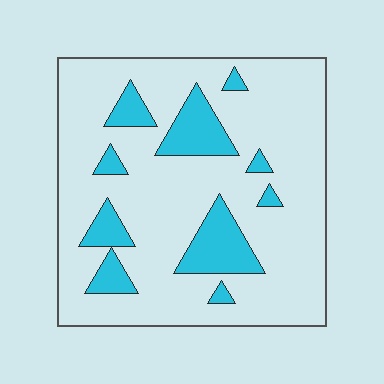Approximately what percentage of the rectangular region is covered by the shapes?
Approximately 20%.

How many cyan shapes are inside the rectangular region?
10.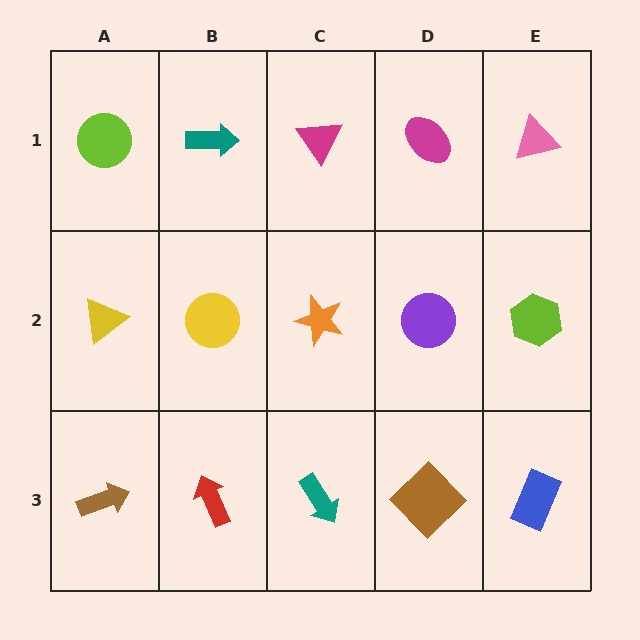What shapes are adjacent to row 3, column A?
A yellow triangle (row 2, column A), a red arrow (row 3, column B).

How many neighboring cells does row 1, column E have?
2.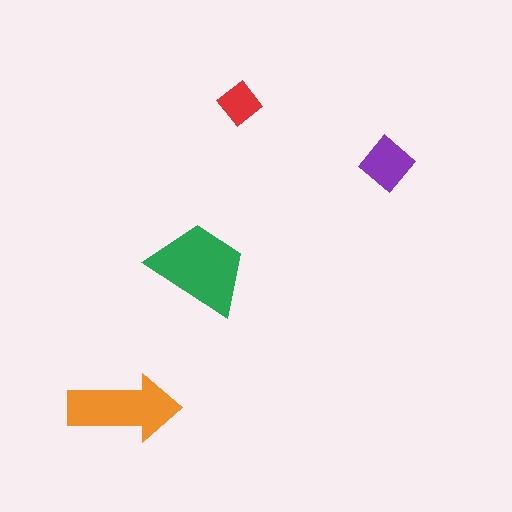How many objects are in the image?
There are 4 objects in the image.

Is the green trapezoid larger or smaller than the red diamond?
Larger.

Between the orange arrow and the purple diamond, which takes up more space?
The orange arrow.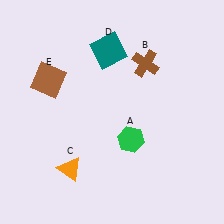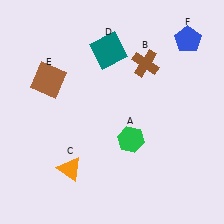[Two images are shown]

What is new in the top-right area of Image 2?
A blue pentagon (F) was added in the top-right area of Image 2.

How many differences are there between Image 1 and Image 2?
There is 1 difference between the two images.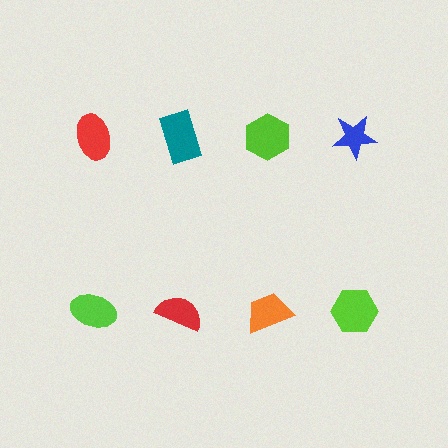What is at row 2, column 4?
A lime hexagon.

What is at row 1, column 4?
A blue star.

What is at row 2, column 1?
A lime ellipse.